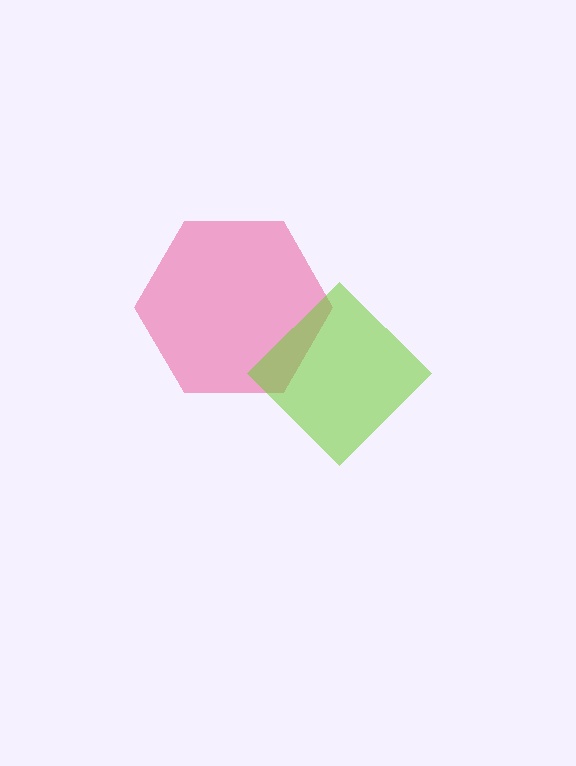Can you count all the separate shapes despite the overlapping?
Yes, there are 2 separate shapes.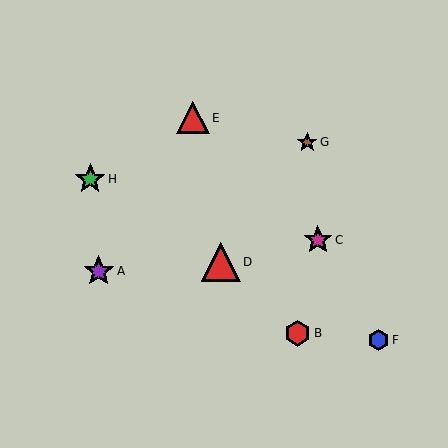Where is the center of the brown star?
The center of the brown star is at (307, 142).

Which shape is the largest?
The red triangle (labeled D) is the largest.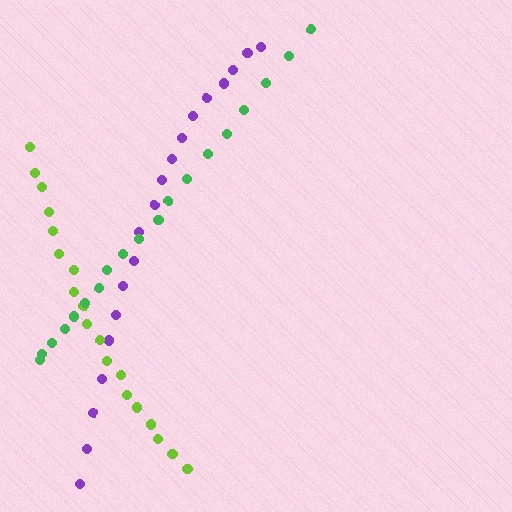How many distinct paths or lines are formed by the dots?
There are 3 distinct paths.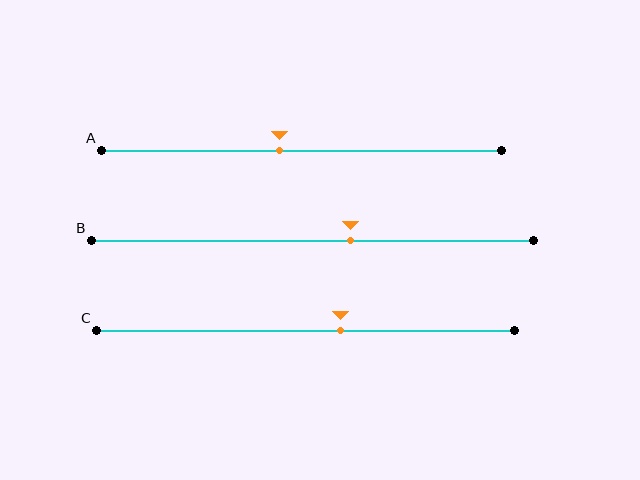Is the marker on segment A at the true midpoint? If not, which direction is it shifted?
No, the marker on segment A is shifted to the left by about 5% of the segment length.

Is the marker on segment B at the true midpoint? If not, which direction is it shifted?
No, the marker on segment B is shifted to the right by about 9% of the segment length.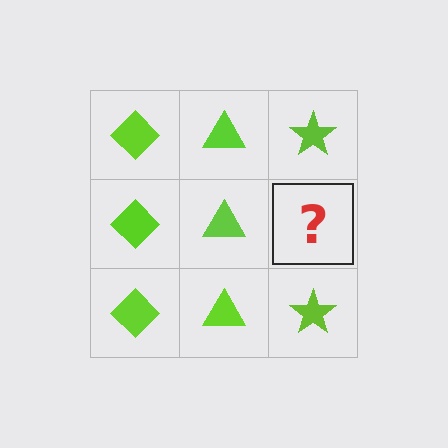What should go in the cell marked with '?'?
The missing cell should contain a lime star.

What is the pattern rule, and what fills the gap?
The rule is that each column has a consistent shape. The gap should be filled with a lime star.